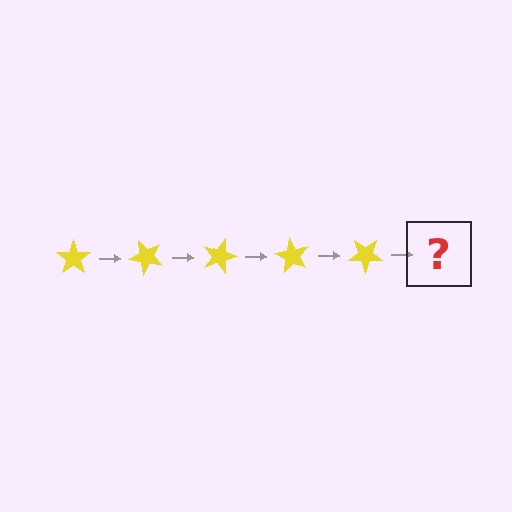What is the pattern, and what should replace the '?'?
The pattern is that the star rotates 45 degrees each step. The '?' should be a yellow star rotated 225 degrees.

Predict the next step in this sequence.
The next step is a yellow star rotated 225 degrees.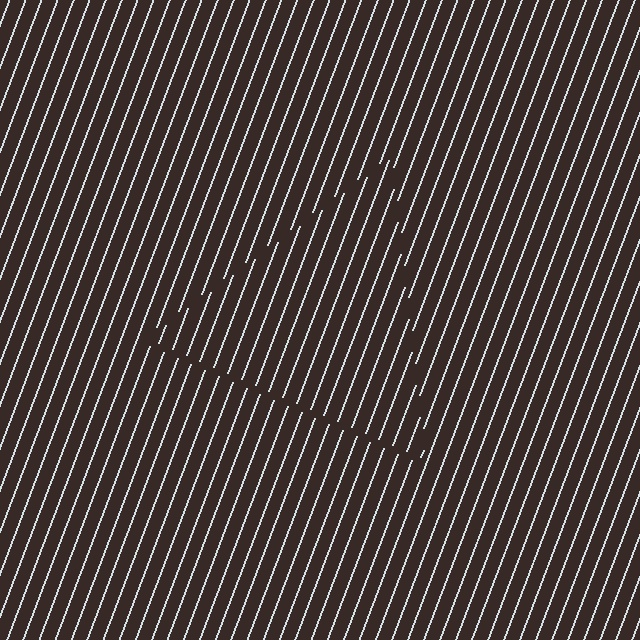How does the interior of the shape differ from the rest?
The interior of the shape contains the same grating, shifted by half a period — the contour is defined by the phase discontinuity where line-ends from the inner and outer gratings abut.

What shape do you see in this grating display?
An illusory triangle. The interior of the shape contains the same grating, shifted by half a period — the contour is defined by the phase discontinuity where line-ends from the inner and outer gratings abut.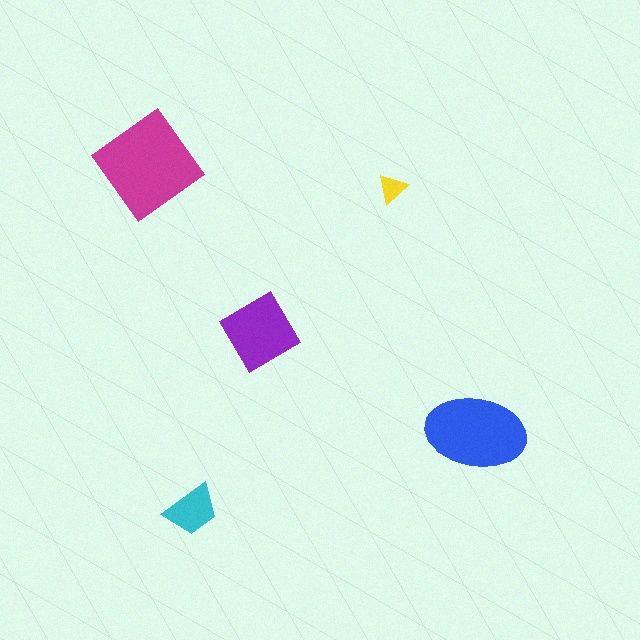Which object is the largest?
The magenta diamond.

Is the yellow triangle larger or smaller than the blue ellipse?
Smaller.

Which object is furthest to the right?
The blue ellipse is rightmost.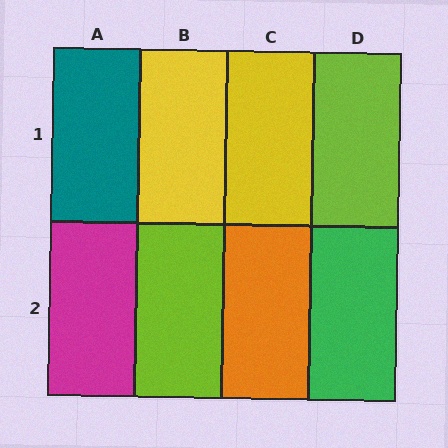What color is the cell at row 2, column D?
Green.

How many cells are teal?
1 cell is teal.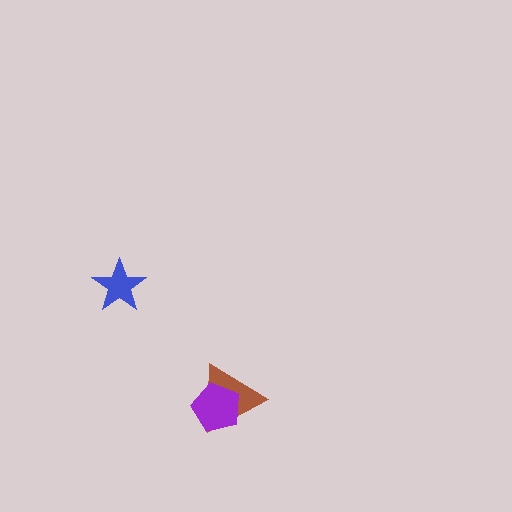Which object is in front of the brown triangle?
The purple pentagon is in front of the brown triangle.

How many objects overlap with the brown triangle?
1 object overlaps with the brown triangle.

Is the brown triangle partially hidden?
Yes, it is partially covered by another shape.